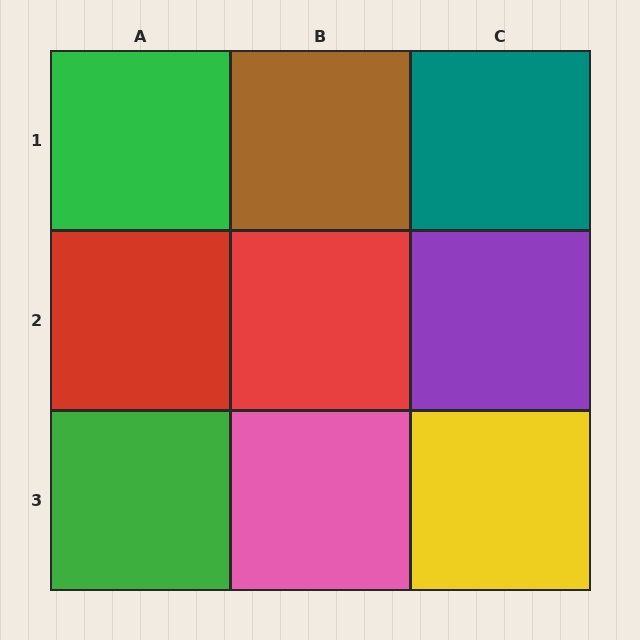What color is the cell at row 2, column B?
Red.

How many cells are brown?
1 cell is brown.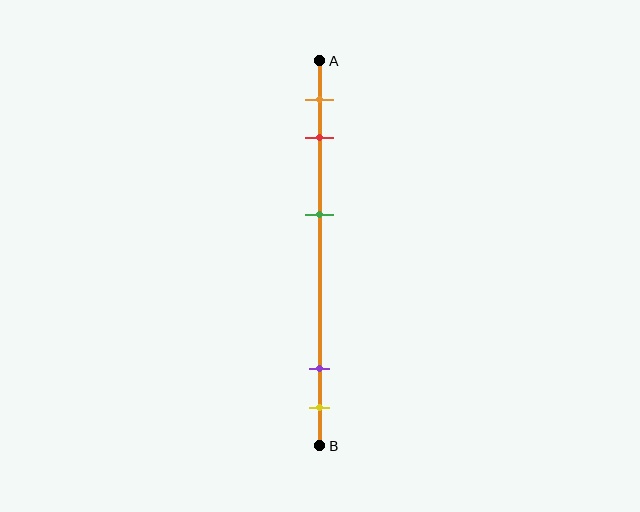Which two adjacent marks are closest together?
The purple and yellow marks are the closest adjacent pair.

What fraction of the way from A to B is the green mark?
The green mark is approximately 40% (0.4) of the way from A to B.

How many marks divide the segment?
There are 5 marks dividing the segment.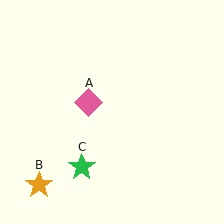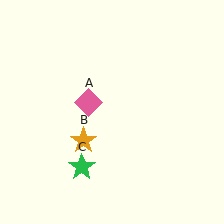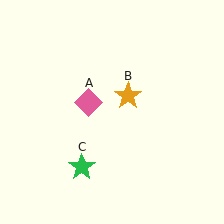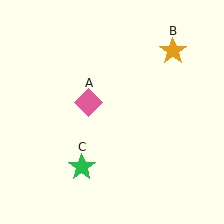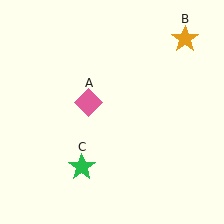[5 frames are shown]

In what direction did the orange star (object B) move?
The orange star (object B) moved up and to the right.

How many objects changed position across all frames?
1 object changed position: orange star (object B).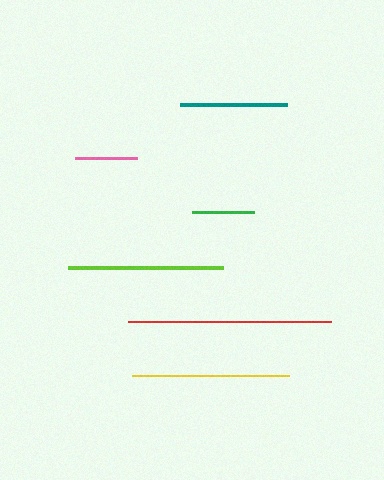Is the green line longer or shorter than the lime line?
The lime line is longer than the green line.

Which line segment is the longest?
The red line is the longest at approximately 203 pixels.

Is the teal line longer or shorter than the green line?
The teal line is longer than the green line.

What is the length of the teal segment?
The teal segment is approximately 107 pixels long.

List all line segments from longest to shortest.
From longest to shortest: red, yellow, lime, teal, green, pink.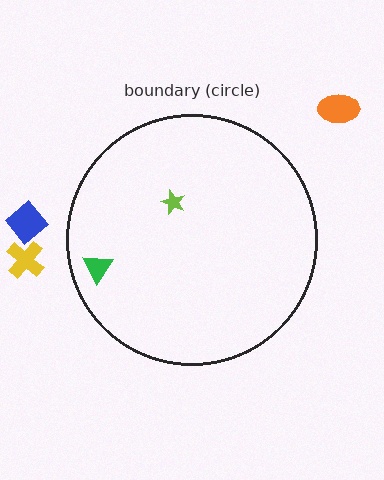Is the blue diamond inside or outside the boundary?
Outside.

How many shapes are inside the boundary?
2 inside, 3 outside.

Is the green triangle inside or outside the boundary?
Inside.